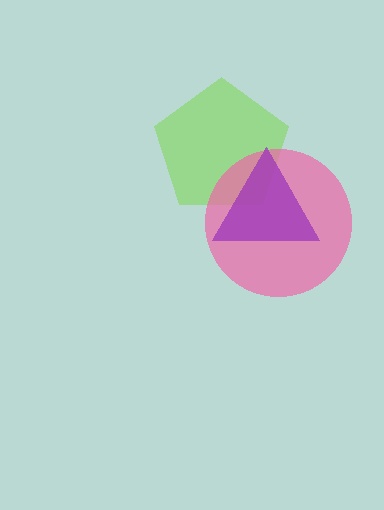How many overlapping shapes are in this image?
There are 3 overlapping shapes in the image.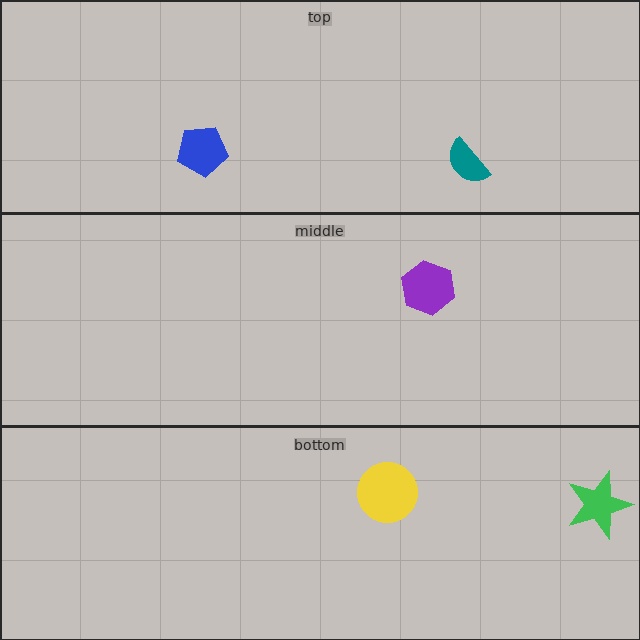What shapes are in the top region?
The blue pentagon, the teal semicircle.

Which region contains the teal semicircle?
The top region.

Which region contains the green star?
The bottom region.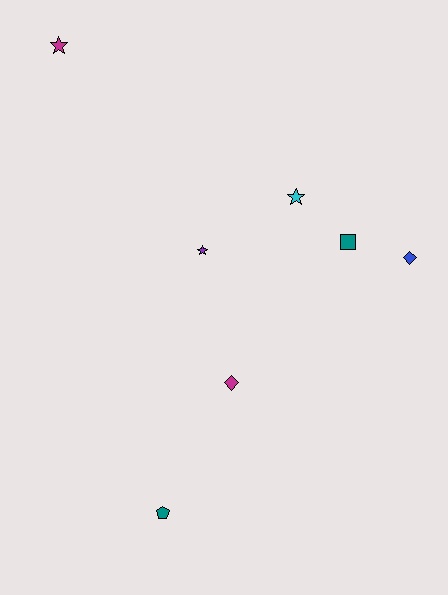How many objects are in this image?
There are 7 objects.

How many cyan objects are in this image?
There is 1 cyan object.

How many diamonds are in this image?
There are 2 diamonds.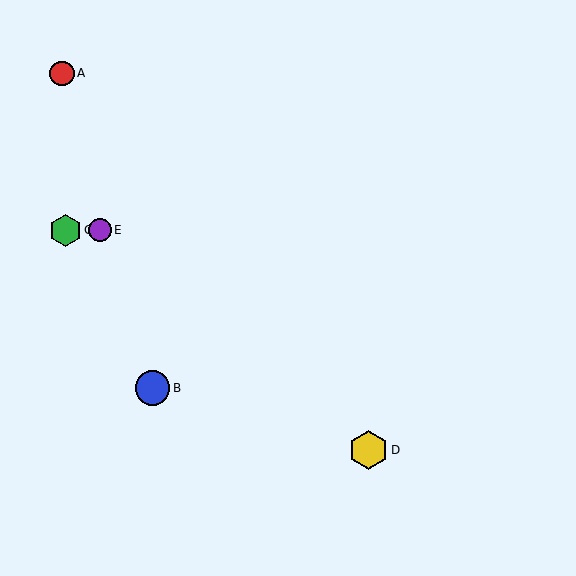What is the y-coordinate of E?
Object E is at y≈230.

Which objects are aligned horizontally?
Objects C, E are aligned horizontally.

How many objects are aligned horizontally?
2 objects (C, E) are aligned horizontally.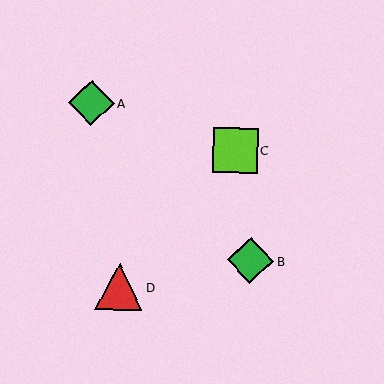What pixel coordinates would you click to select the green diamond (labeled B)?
Click at (251, 261) to select the green diamond B.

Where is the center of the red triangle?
The center of the red triangle is at (119, 287).